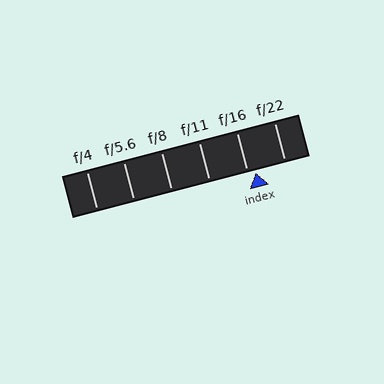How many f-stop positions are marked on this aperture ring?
There are 6 f-stop positions marked.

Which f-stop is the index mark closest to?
The index mark is closest to f/16.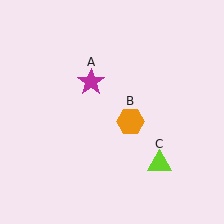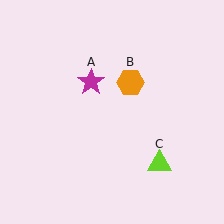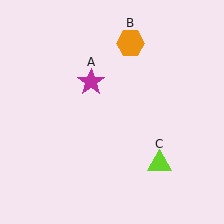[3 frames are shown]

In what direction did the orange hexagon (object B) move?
The orange hexagon (object B) moved up.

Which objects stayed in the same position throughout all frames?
Magenta star (object A) and lime triangle (object C) remained stationary.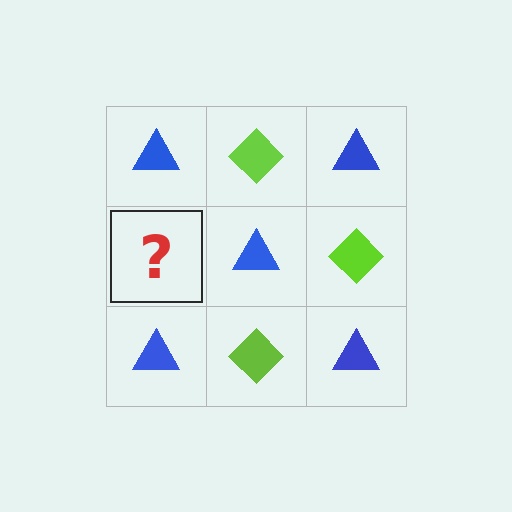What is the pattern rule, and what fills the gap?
The rule is that it alternates blue triangle and lime diamond in a checkerboard pattern. The gap should be filled with a lime diamond.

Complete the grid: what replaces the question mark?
The question mark should be replaced with a lime diamond.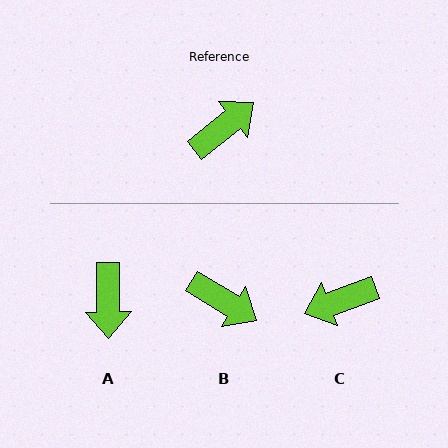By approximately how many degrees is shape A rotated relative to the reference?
Approximately 128 degrees clockwise.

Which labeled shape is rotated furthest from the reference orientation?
C, about 161 degrees away.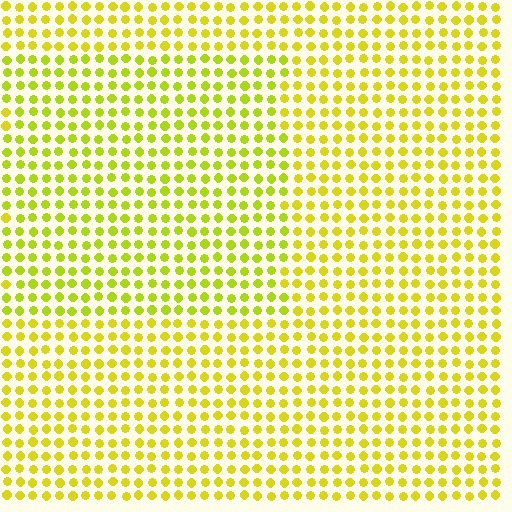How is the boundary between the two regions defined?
The boundary is defined purely by a slight shift in hue (about 15 degrees). Spacing, size, and orientation are identical on both sides.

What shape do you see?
I see a rectangle.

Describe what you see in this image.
The image is filled with small yellow elements in a uniform arrangement. A rectangle-shaped region is visible where the elements are tinted to a slightly different hue, forming a subtle color boundary.